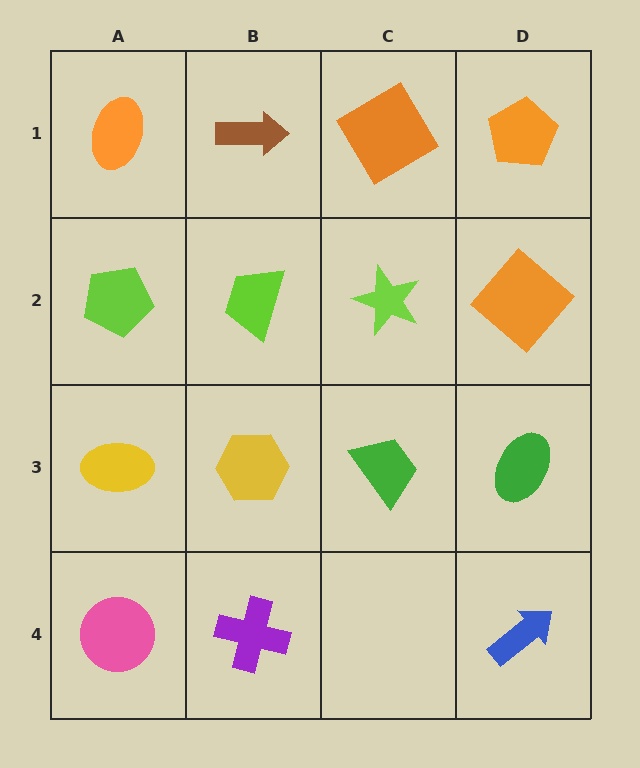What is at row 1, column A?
An orange ellipse.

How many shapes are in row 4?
3 shapes.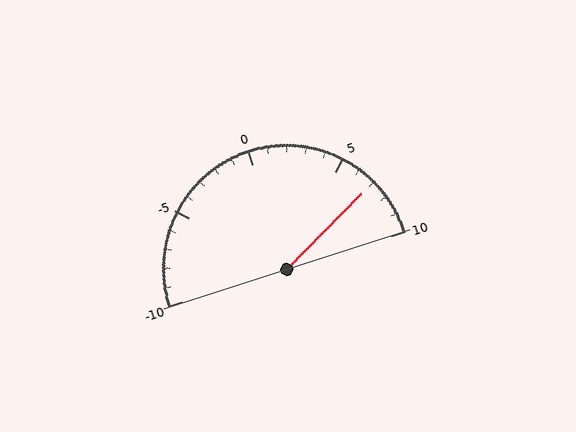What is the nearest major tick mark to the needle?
The nearest major tick mark is 5.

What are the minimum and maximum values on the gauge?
The gauge ranges from -10 to 10.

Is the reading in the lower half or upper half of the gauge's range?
The reading is in the upper half of the range (-10 to 10).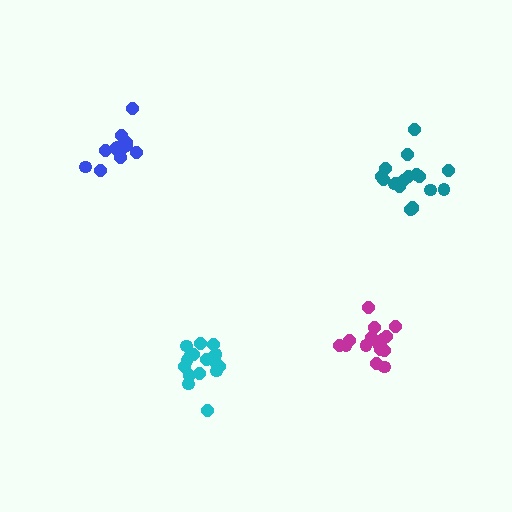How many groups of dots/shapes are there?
There are 4 groups.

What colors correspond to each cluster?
The clusters are colored: magenta, cyan, teal, blue.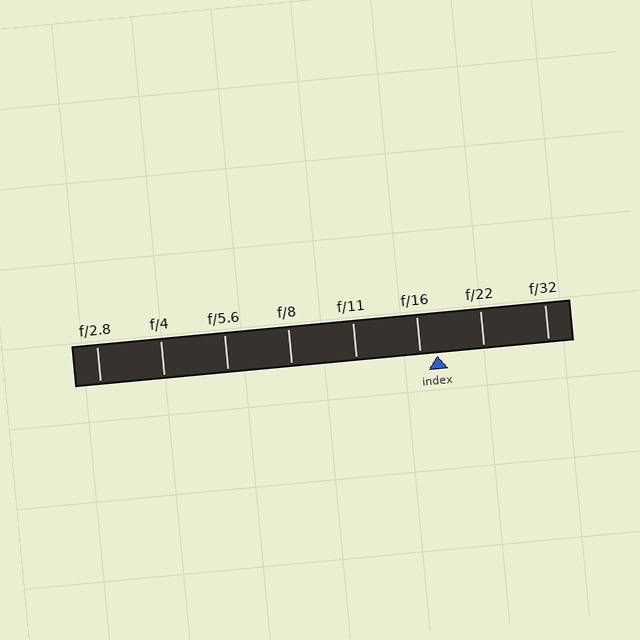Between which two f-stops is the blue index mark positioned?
The index mark is between f/16 and f/22.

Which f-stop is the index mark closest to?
The index mark is closest to f/16.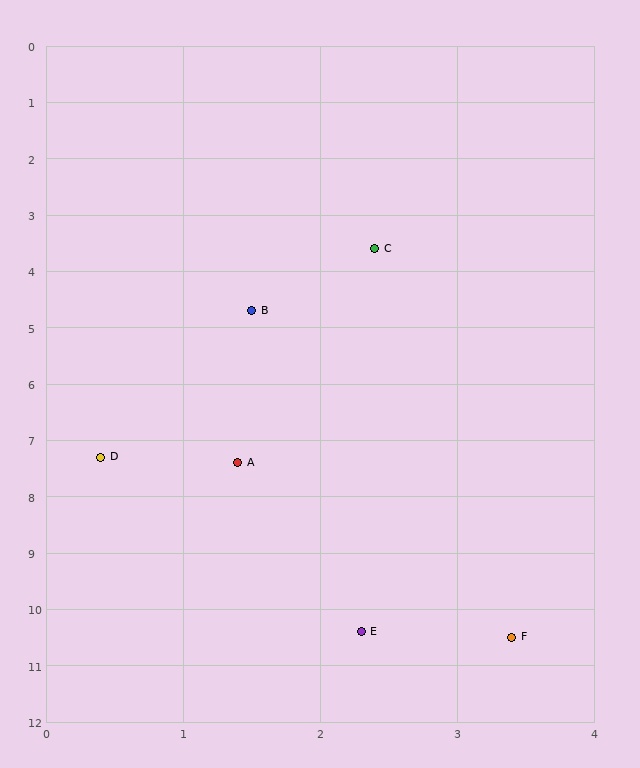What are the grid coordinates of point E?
Point E is at approximately (2.3, 10.4).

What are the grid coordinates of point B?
Point B is at approximately (1.5, 4.7).